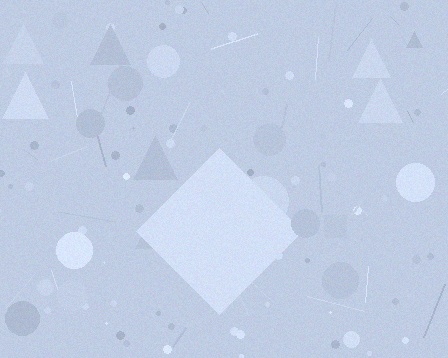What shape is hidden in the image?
A diamond is hidden in the image.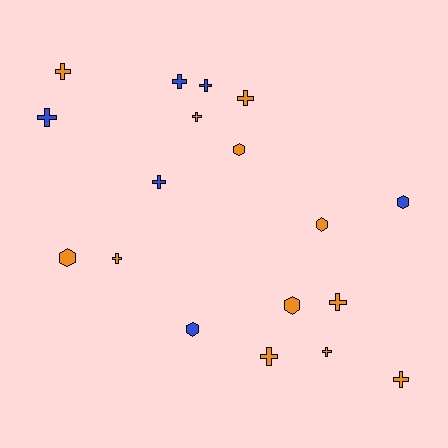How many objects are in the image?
There are 18 objects.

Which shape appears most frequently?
Cross, with 12 objects.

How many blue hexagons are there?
There are 2 blue hexagons.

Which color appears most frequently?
Orange, with 12 objects.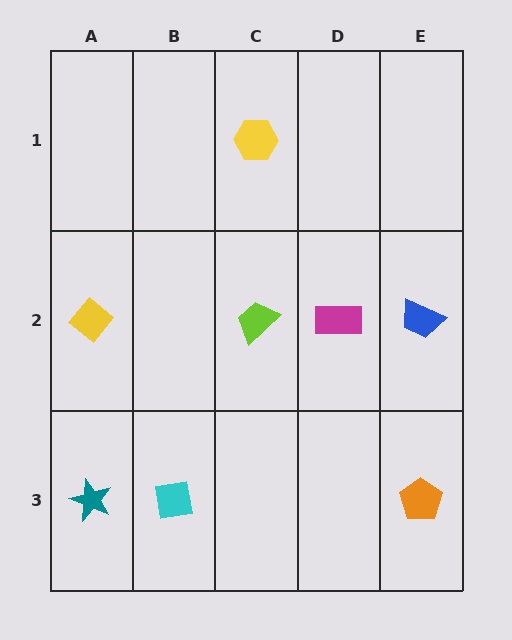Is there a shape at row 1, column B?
No, that cell is empty.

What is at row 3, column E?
An orange pentagon.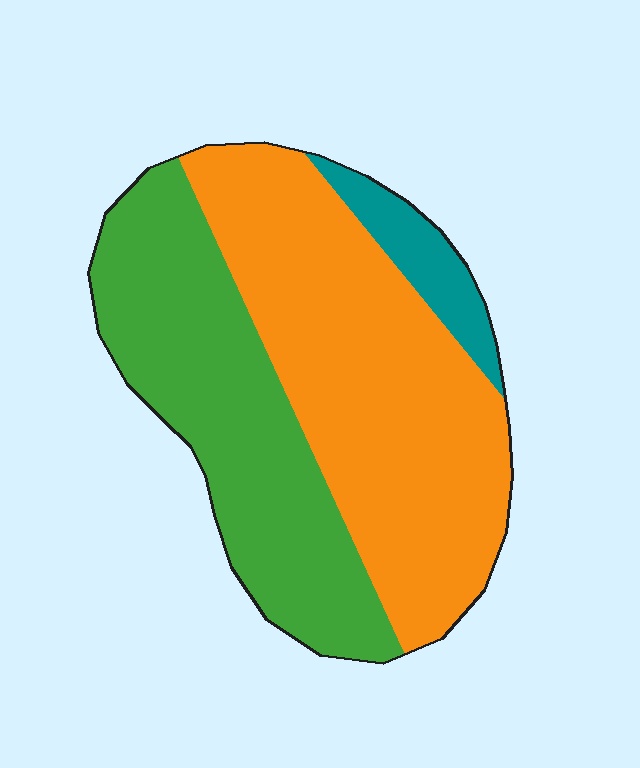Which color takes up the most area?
Orange, at roughly 50%.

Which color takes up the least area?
Teal, at roughly 10%.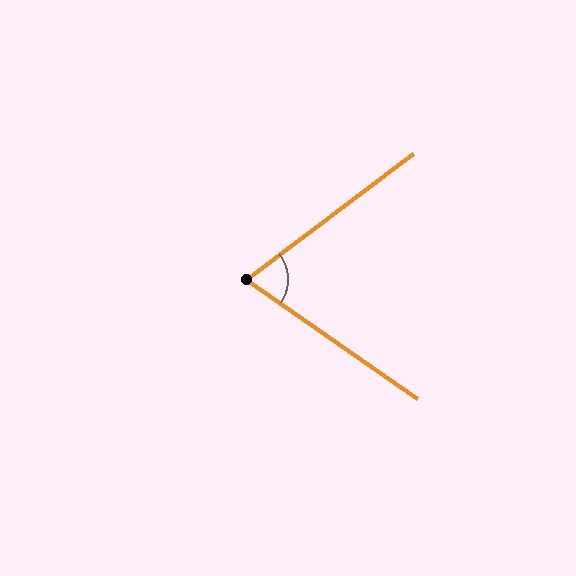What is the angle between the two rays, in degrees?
Approximately 72 degrees.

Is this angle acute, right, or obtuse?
It is acute.